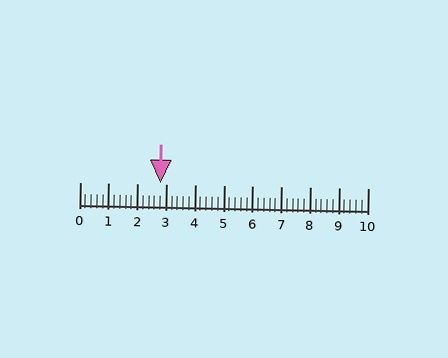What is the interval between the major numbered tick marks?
The major tick marks are spaced 1 units apart.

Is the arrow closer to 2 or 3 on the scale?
The arrow is closer to 3.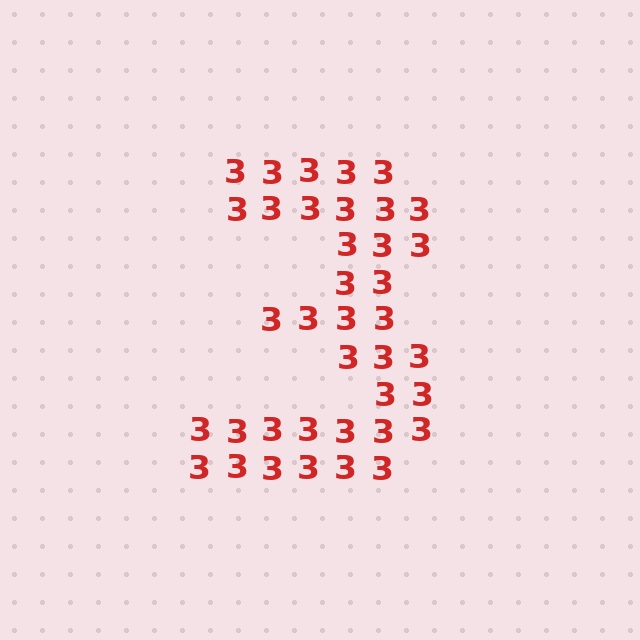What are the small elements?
The small elements are digit 3's.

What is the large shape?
The large shape is the digit 3.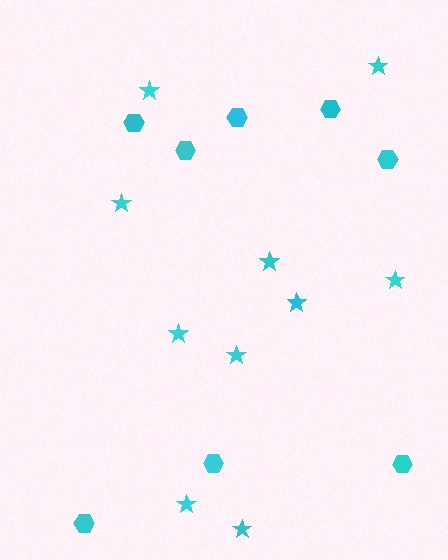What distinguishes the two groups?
There are 2 groups: one group of stars (10) and one group of hexagons (8).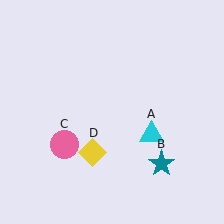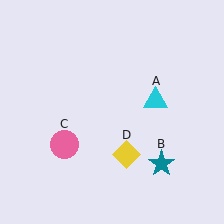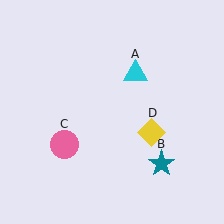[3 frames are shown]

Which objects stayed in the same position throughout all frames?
Teal star (object B) and pink circle (object C) remained stationary.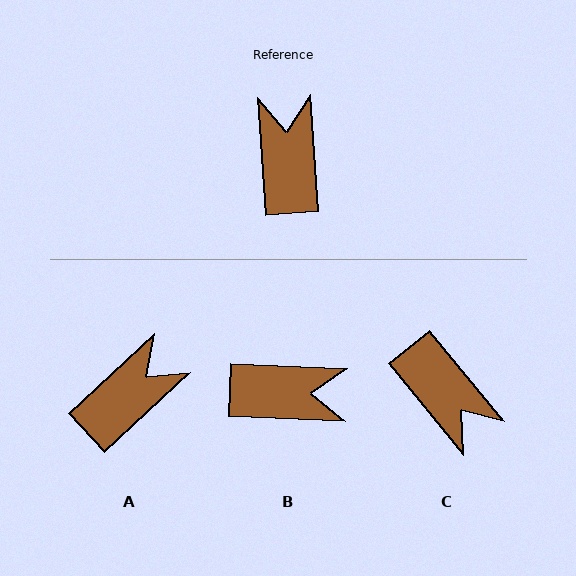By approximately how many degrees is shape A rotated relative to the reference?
Approximately 51 degrees clockwise.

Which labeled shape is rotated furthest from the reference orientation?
C, about 144 degrees away.